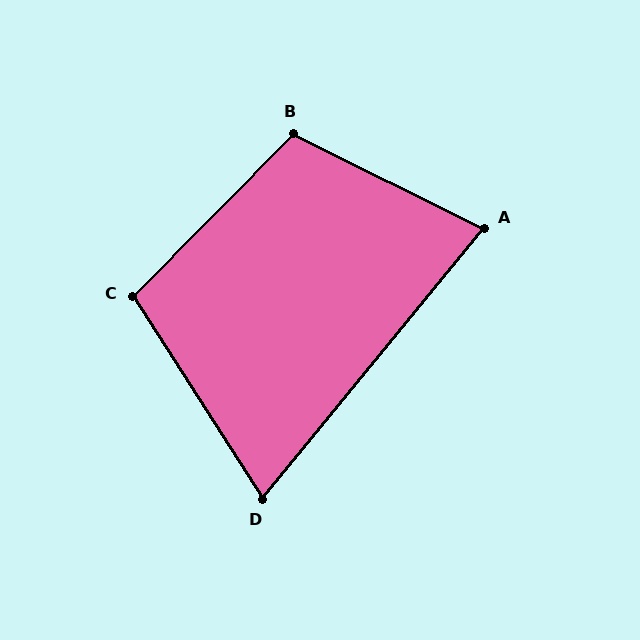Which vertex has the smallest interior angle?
D, at approximately 72 degrees.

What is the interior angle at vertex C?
Approximately 103 degrees (obtuse).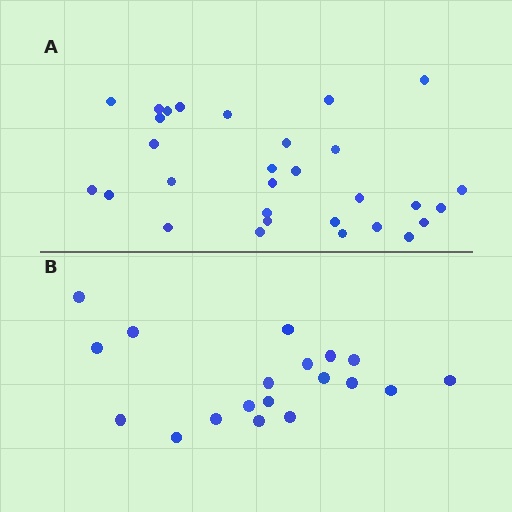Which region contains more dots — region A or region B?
Region A (the top region) has more dots.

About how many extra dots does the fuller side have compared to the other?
Region A has roughly 12 or so more dots than region B.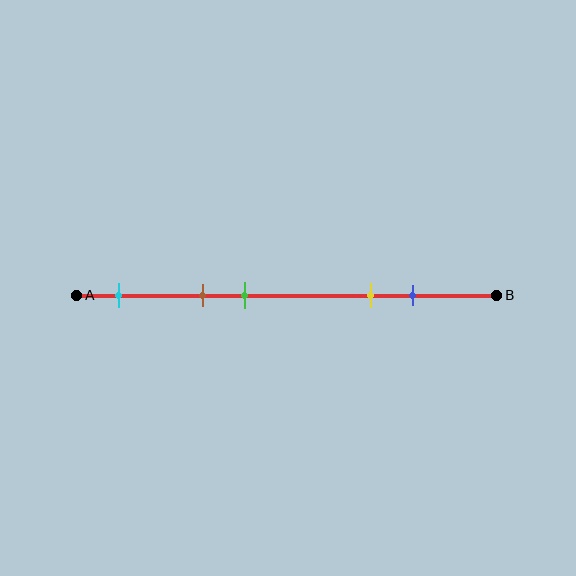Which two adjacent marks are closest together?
The brown and green marks are the closest adjacent pair.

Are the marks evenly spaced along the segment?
No, the marks are not evenly spaced.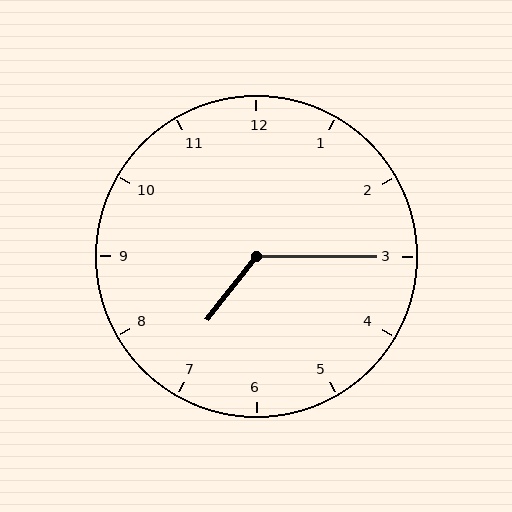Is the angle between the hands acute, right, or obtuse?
It is obtuse.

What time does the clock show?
7:15.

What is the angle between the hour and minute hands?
Approximately 128 degrees.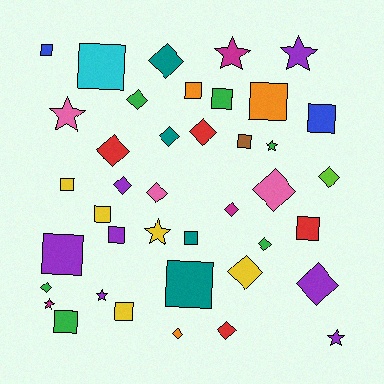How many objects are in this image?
There are 40 objects.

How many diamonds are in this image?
There are 16 diamonds.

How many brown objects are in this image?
There is 1 brown object.